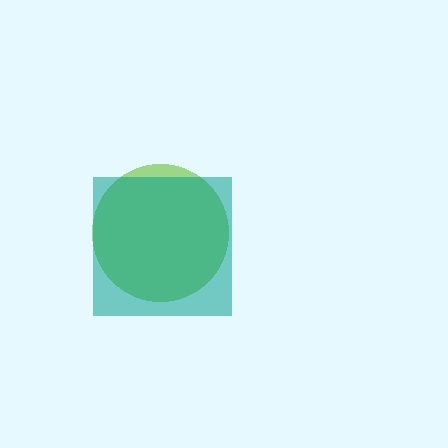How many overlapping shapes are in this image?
There are 2 overlapping shapes in the image.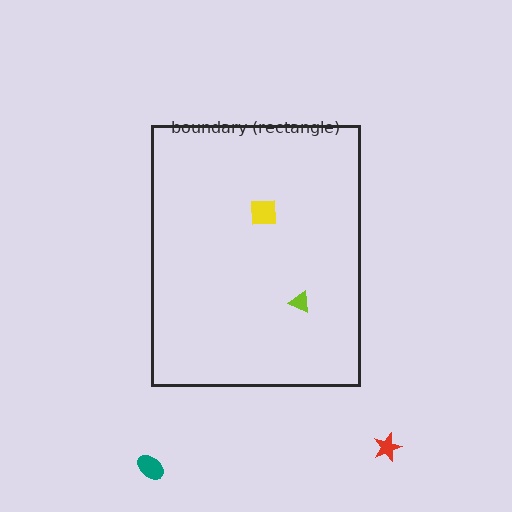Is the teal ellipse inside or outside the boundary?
Outside.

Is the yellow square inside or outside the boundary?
Inside.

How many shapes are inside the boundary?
2 inside, 2 outside.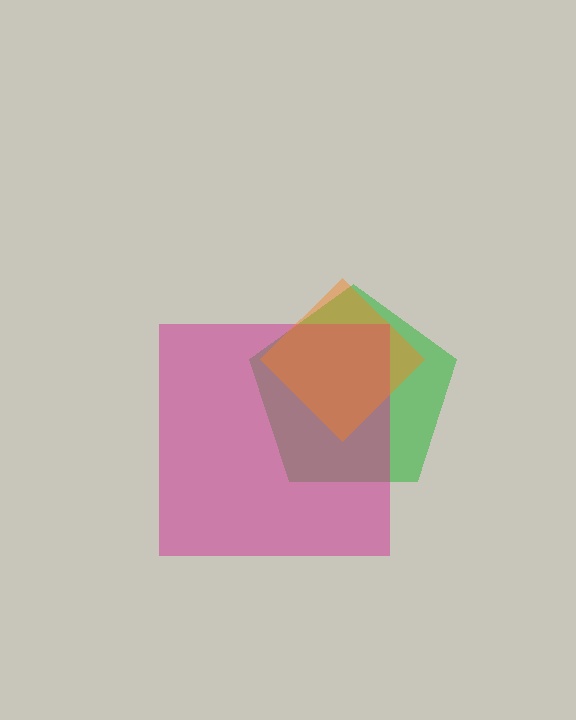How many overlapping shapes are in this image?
There are 3 overlapping shapes in the image.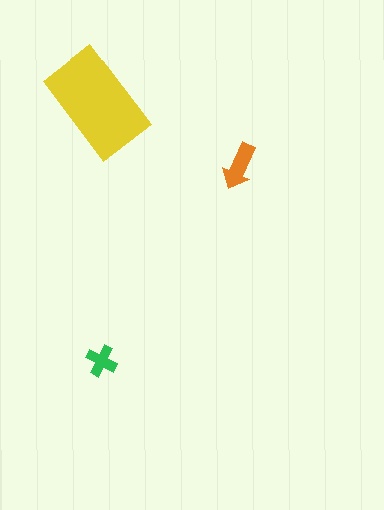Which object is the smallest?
The green cross.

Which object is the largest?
The yellow rectangle.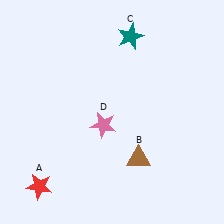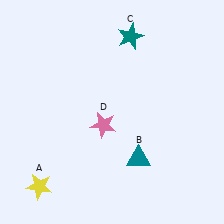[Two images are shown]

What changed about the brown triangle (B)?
In Image 1, B is brown. In Image 2, it changed to teal.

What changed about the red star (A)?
In Image 1, A is red. In Image 2, it changed to yellow.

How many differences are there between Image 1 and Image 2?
There are 2 differences between the two images.